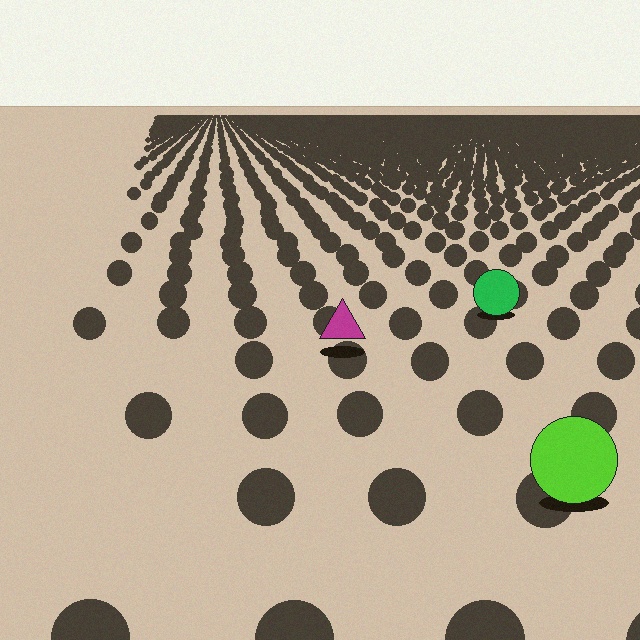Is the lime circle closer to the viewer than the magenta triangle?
Yes. The lime circle is closer — you can tell from the texture gradient: the ground texture is coarser near it.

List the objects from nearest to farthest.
From nearest to farthest: the lime circle, the magenta triangle, the green circle.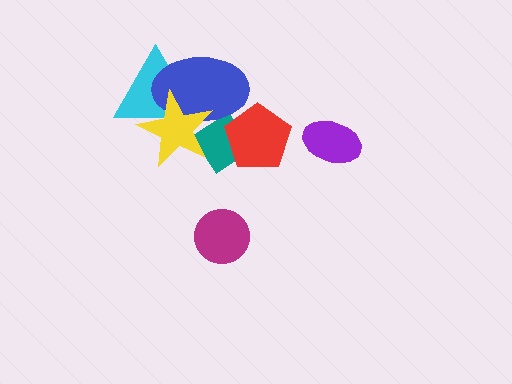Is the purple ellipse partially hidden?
No, no other shape covers it.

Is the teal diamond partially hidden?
Yes, it is partially covered by another shape.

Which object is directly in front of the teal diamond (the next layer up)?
The blue ellipse is directly in front of the teal diamond.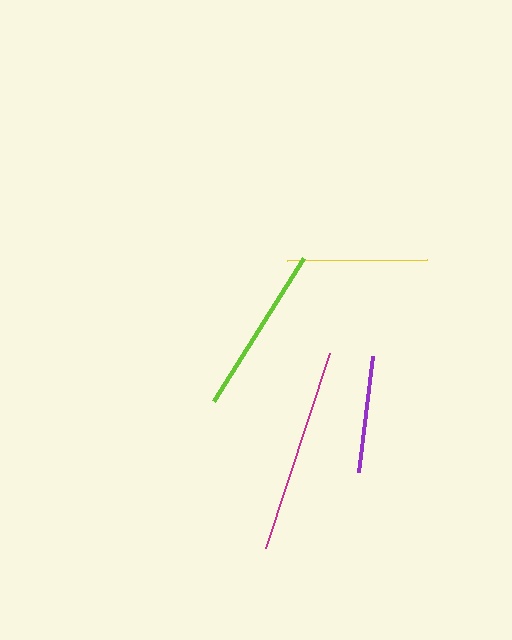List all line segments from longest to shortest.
From longest to shortest: magenta, lime, yellow, purple.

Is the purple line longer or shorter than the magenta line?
The magenta line is longer than the purple line.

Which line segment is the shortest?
The purple line is the shortest at approximately 117 pixels.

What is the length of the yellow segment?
The yellow segment is approximately 140 pixels long.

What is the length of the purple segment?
The purple segment is approximately 117 pixels long.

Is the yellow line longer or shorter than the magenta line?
The magenta line is longer than the yellow line.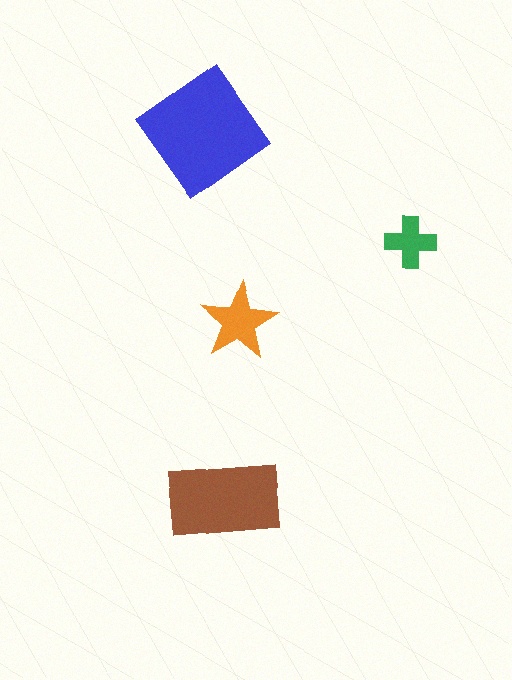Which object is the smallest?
The green cross.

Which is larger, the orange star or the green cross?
The orange star.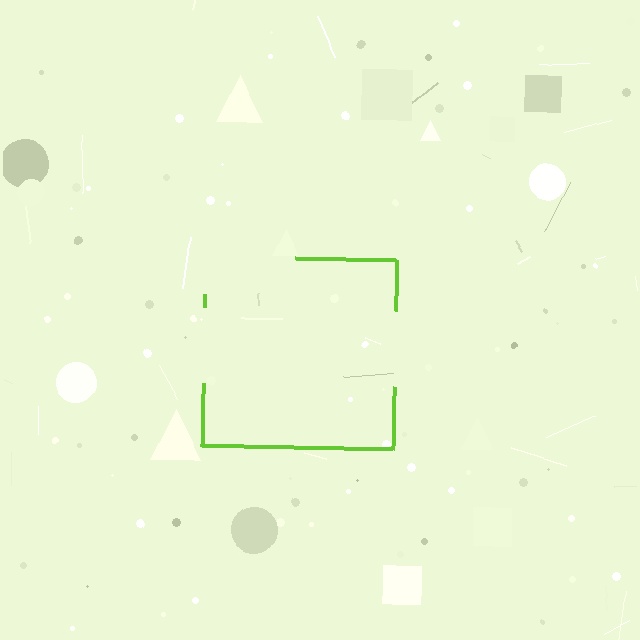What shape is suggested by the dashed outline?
The dashed outline suggests a square.